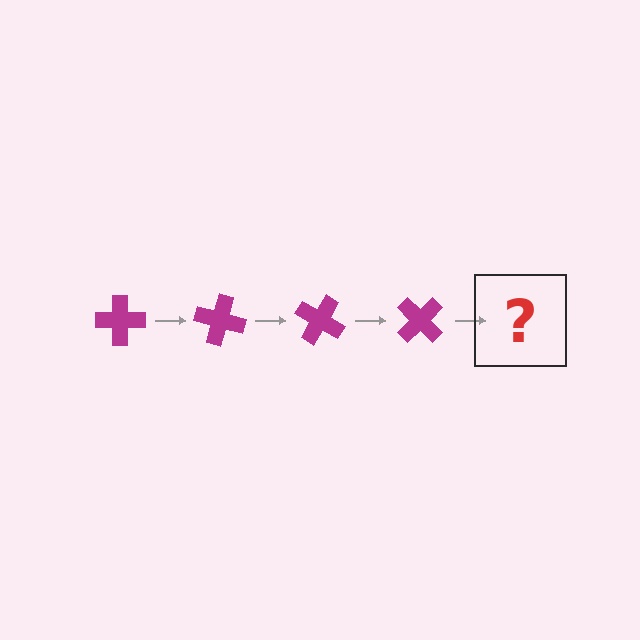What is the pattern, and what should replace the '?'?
The pattern is that the cross rotates 15 degrees each step. The '?' should be a magenta cross rotated 60 degrees.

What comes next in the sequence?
The next element should be a magenta cross rotated 60 degrees.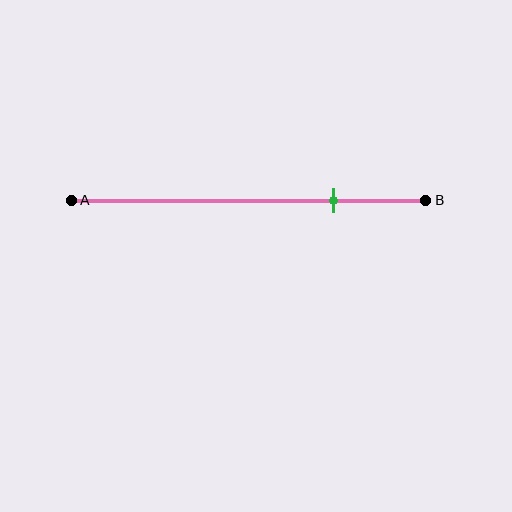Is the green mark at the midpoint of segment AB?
No, the mark is at about 75% from A, not at the 50% midpoint.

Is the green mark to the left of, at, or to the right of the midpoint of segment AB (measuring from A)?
The green mark is to the right of the midpoint of segment AB.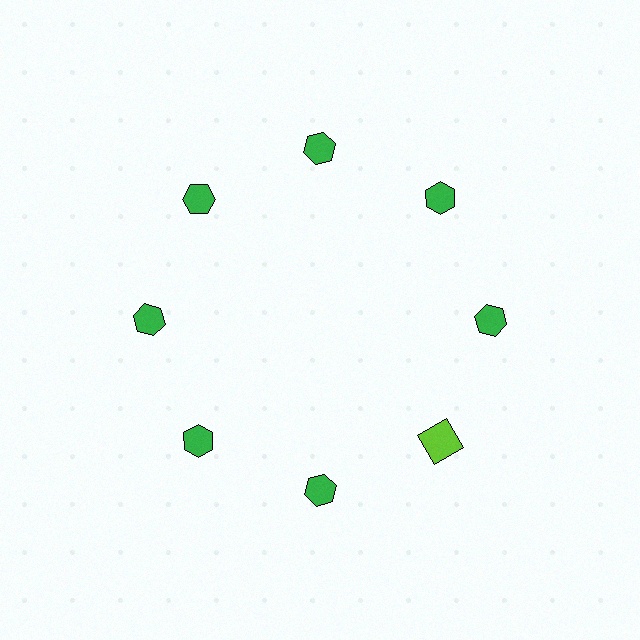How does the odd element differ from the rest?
It differs in both color (lime instead of green) and shape (square instead of hexagon).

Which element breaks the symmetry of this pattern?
The lime square at roughly the 4 o'clock position breaks the symmetry. All other shapes are green hexagons.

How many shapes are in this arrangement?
There are 8 shapes arranged in a ring pattern.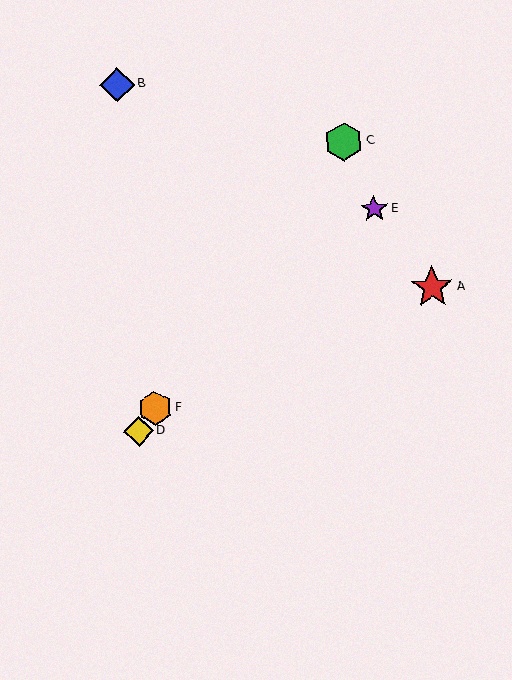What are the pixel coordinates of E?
Object E is at (374, 209).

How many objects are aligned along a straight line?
3 objects (C, D, F) are aligned along a straight line.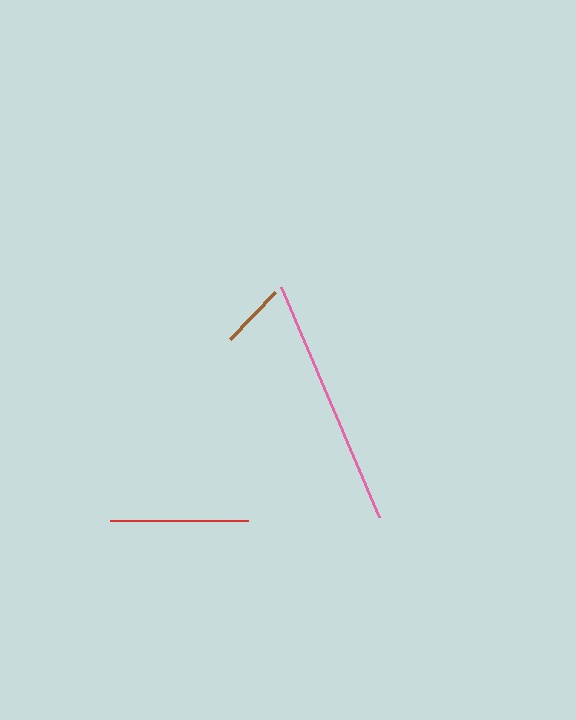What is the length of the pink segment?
The pink segment is approximately 250 pixels long.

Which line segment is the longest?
The pink line is the longest at approximately 250 pixels.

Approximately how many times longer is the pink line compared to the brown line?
The pink line is approximately 3.8 times the length of the brown line.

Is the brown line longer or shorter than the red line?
The red line is longer than the brown line.